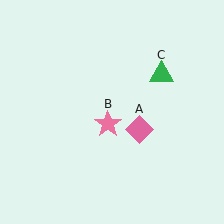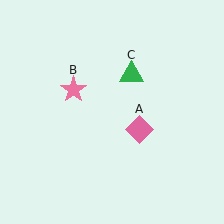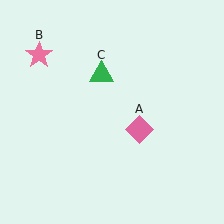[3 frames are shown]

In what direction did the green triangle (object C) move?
The green triangle (object C) moved left.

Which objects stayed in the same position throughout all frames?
Pink diamond (object A) remained stationary.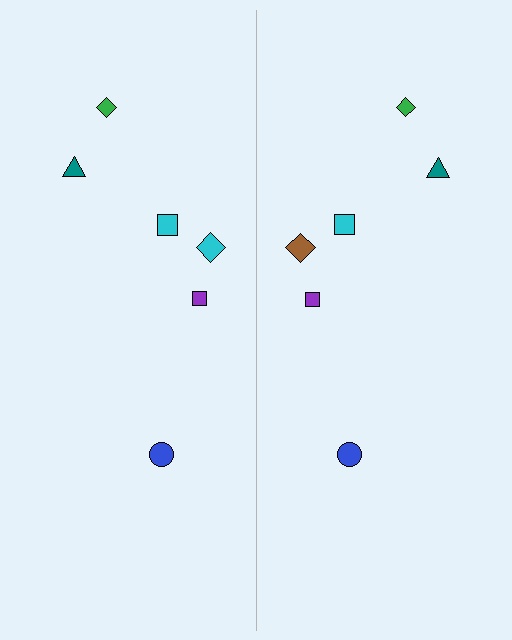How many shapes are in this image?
There are 12 shapes in this image.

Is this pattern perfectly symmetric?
No, the pattern is not perfectly symmetric. The brown diamond on the right side breaks the symmetry — its mirror counterpart is cyan.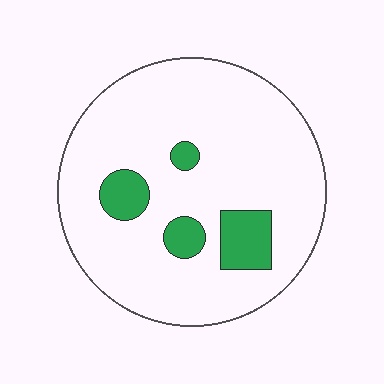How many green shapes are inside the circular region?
4.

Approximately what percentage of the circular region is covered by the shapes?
Approximately 15%.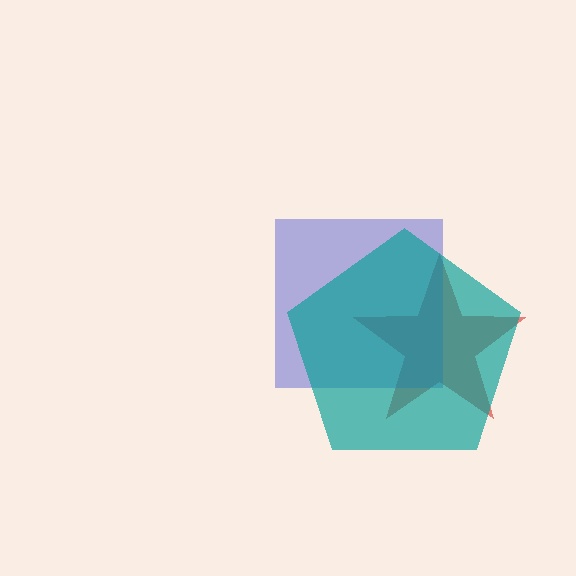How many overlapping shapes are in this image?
There are 3 overlapping shapes in the image.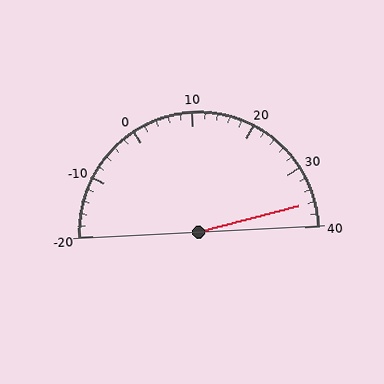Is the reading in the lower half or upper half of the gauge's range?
The reading is in the upper half of the range (-20 to 40).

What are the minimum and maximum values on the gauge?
The gauge ranges from -20 to 40.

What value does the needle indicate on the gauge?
The needle indicates approximately 36.